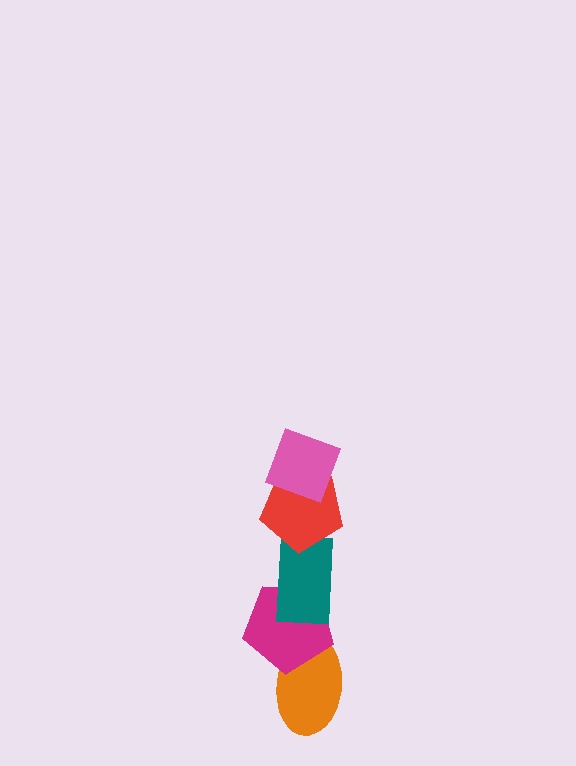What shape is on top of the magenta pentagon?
The teal rectangle is on top of the magenta pentagon.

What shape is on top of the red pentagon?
The pink diamond is on top of the red pentagon.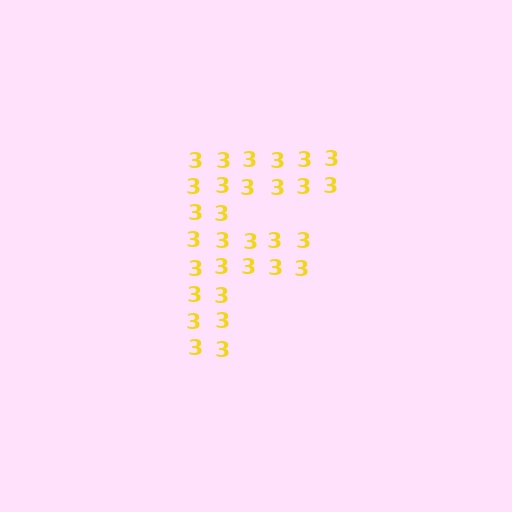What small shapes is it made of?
It is made of small digit 3's.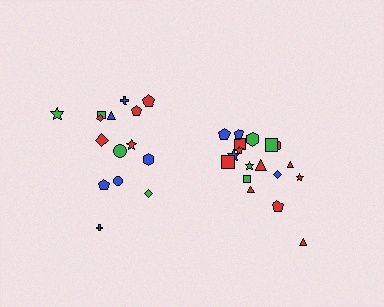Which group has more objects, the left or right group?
The right group.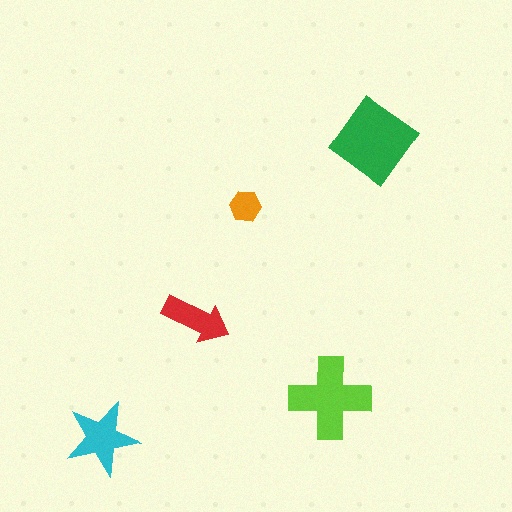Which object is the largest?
The green diamond.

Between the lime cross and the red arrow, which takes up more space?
The lime cross.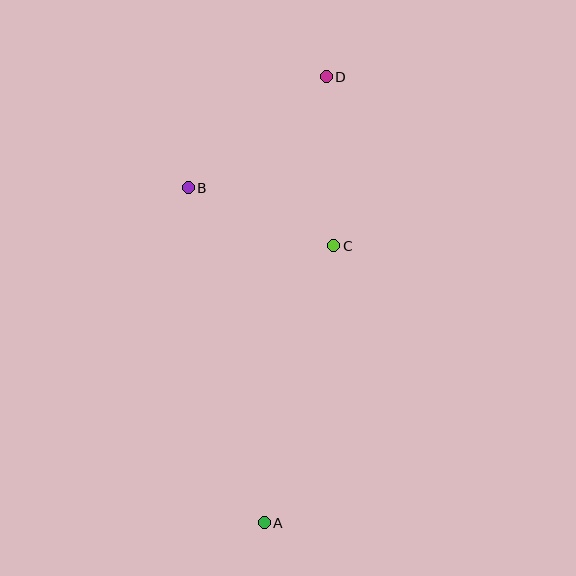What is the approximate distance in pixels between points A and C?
The distance between A and C is approximately 286 pixels.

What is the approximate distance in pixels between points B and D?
The distance between B and D is approximately 177 pixels.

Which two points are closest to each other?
Points B and C are closest to each other.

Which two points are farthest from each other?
Points A and D are farthest from each other.